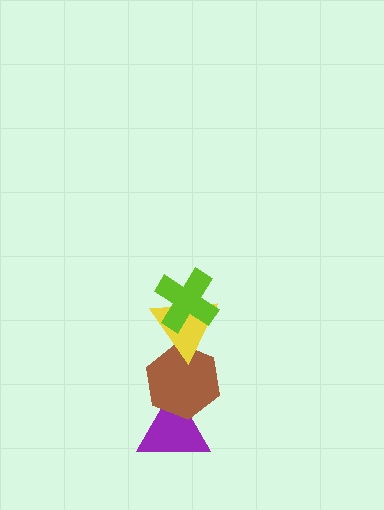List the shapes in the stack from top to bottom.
From top to bottom: the lime cross, the yellow triangle, the brown hexagon, the purple triangle.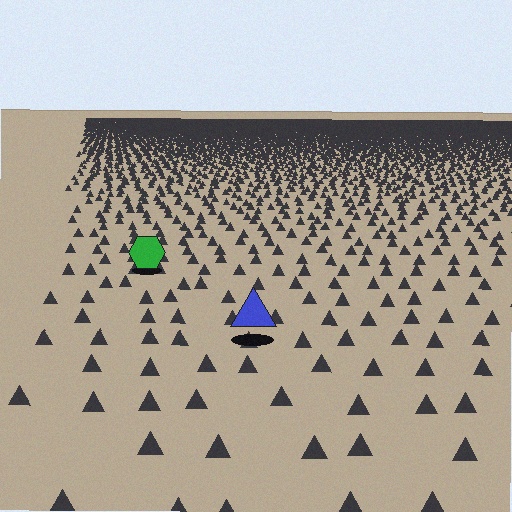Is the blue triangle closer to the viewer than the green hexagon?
Yes. The blue triangle is closer — you can tell from the texture gradient: the ground texture is coarser near it.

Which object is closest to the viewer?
The blue triangle is closest. The texture marks near it are larger and more spread out.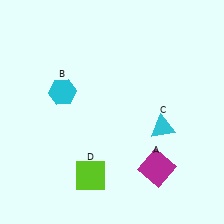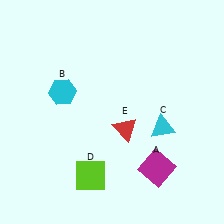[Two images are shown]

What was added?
A red triangle (E) was added in Image 2.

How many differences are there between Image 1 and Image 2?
There is 1 difference between the two images.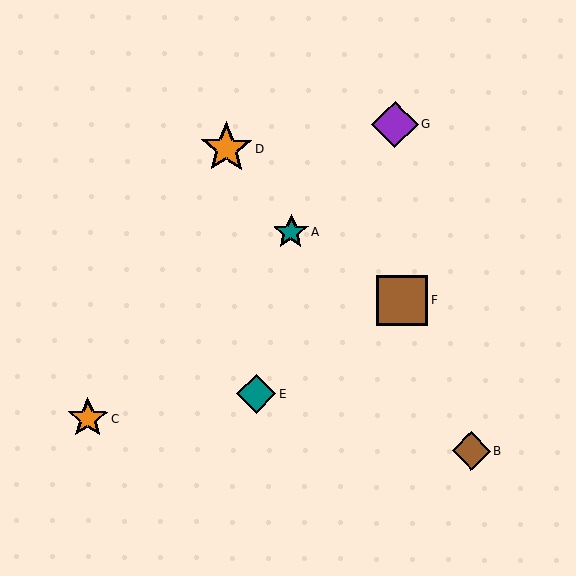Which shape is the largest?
The orange star (labeled D) is the largest.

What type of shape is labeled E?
Shape E is a teal diamond.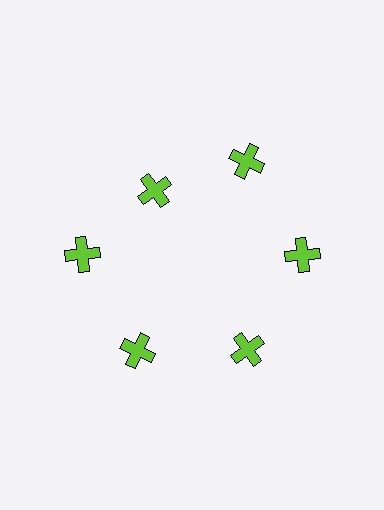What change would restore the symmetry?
The symmetry would be restored by moving it outward, back onto the ring so that all 6 crosses sit at equal angles and equal distance from the center.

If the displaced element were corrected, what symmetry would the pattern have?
It would have 6-fold rotational symmetry — the pattern would map onto itself every 60 degrees.